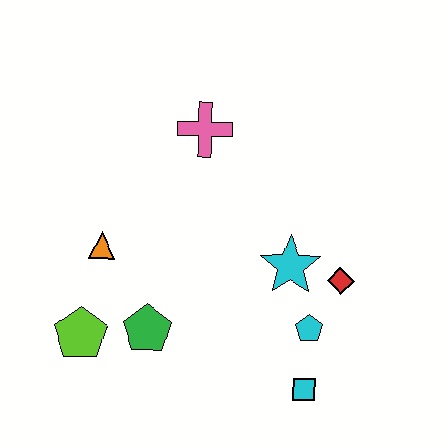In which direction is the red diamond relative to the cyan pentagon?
The red diamond is above the cyan pentagon.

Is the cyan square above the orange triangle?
No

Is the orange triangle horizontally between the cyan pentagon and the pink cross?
No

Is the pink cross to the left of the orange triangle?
No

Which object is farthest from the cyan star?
The lime pentagon is farthest from the cyan star.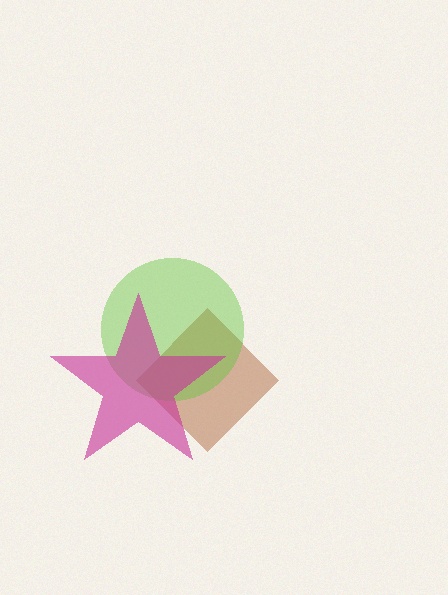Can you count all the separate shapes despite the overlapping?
Yes, there are 3 separate shapes.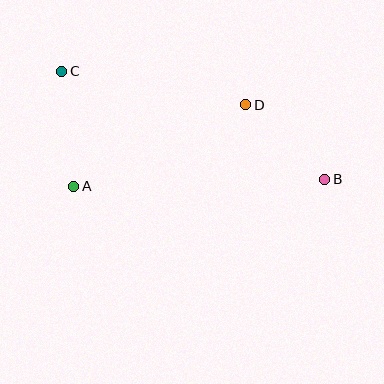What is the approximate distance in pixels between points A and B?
The distance between A and B is approximately 251 pixels.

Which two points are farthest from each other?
Points B and C are farthest from each other.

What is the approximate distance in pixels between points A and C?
The distance between A and C is approximately 116 pixels.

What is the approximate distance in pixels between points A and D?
The distance between A and D is approximately 190 pixels.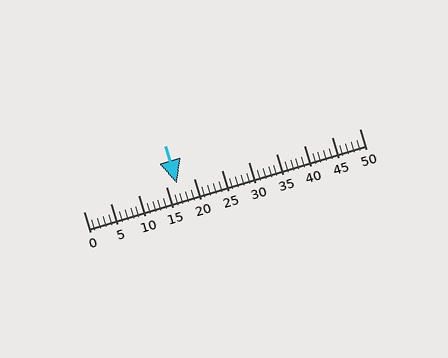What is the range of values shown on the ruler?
The ruler shows values from 0 to 50.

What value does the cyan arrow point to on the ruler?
The cyan arrow points to approximately 17.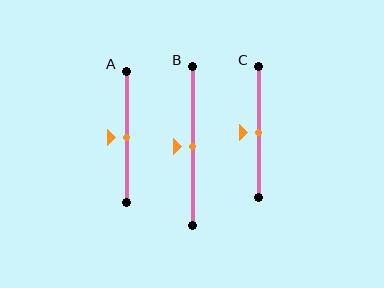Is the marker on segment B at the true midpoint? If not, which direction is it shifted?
Yes, the marker on segment B is at the true midpoint.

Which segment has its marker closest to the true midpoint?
Segment A has its marker closest to the true midpoint.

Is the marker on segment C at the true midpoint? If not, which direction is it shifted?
Yes, the marker on segment C is at the true midpoint.